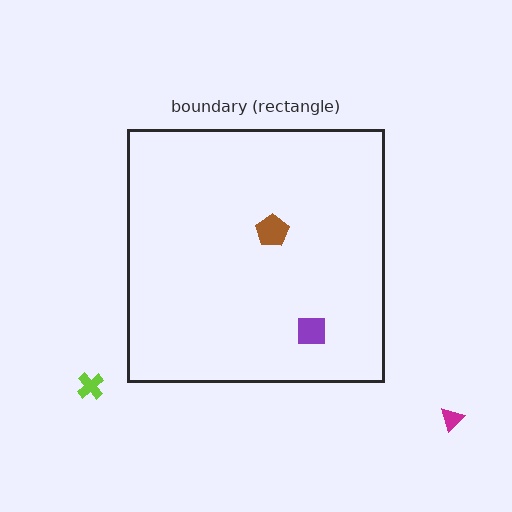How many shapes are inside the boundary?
2 inside, 2 outside.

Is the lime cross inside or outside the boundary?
Outside.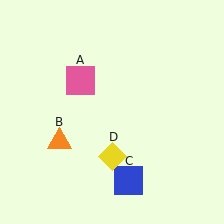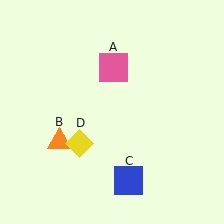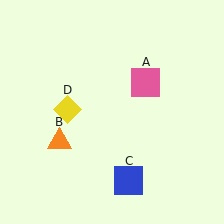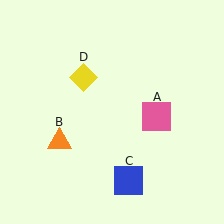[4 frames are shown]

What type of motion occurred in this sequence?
The pink square (object A), yellow diamond (object D) rotated clockwise around the center of the scene.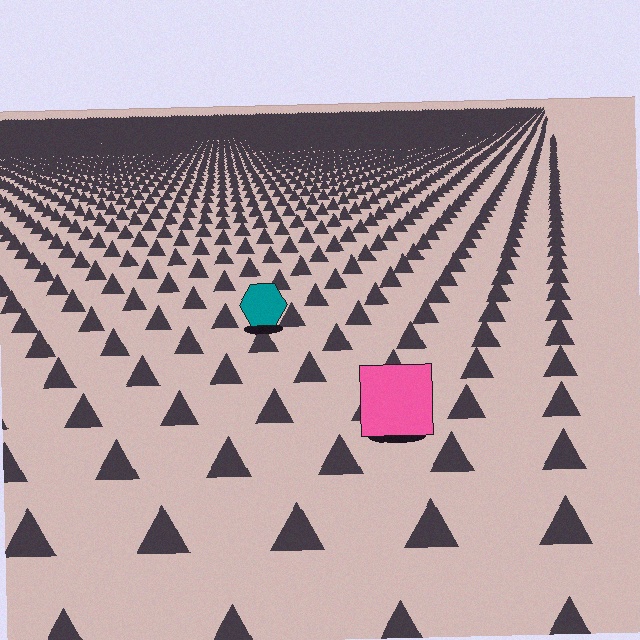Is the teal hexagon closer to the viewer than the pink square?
No. The pink square is closer — you can tell from the texture gradient: the ground texture is coarser near it.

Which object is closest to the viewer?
The pink square is closest. The texture marks near it are larger and more spread out.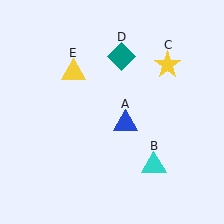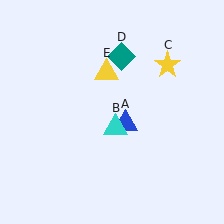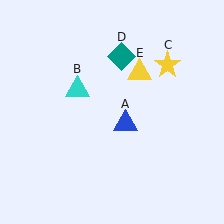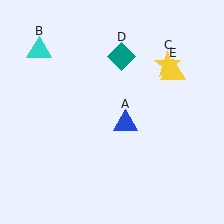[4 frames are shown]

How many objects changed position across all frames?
2 objects changed position: cyan triangle (object B), yellow triangle (object E).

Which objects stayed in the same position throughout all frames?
Blue triangle (object A) and yellow star (object C) and teal diamond (object D) remained stationary.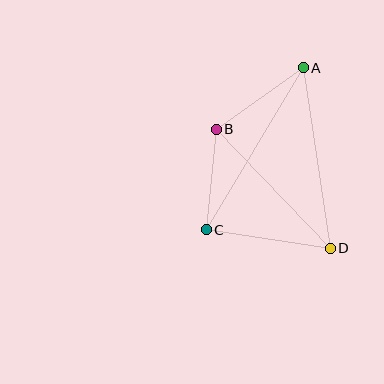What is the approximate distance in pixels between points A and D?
The distance between A and D is approximately 183 pixels.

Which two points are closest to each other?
Points B and C are closest to each other.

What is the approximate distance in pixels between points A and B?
The distance between A and B is approximately 106 pixels.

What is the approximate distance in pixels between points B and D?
The distance between B and D is approximately 165 pixels.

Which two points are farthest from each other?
Points A and C are farthest from each other.